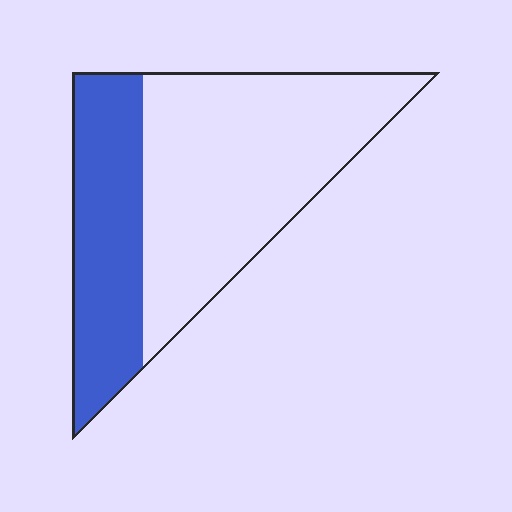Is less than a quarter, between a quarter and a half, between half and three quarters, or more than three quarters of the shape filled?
Between a quarter and a half.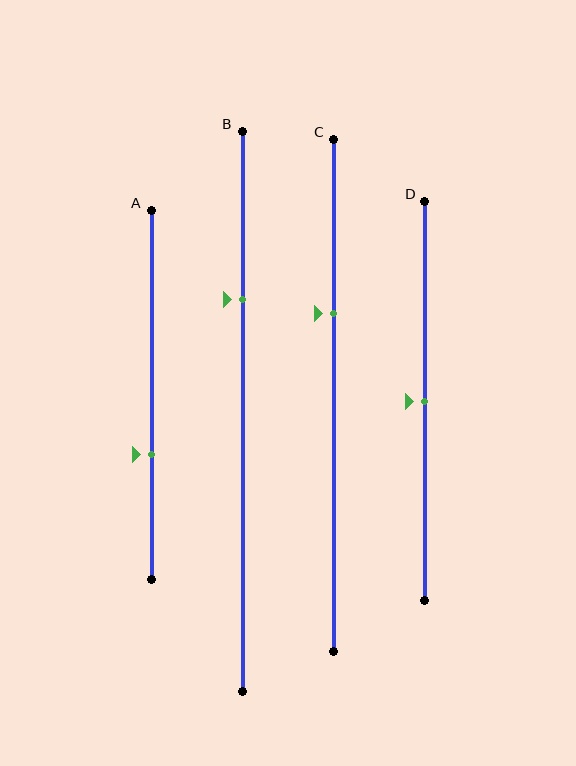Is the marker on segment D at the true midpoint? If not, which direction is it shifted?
Yes, the marker on segment D is at the true midpoint.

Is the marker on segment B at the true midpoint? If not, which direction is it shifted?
No, the marker on segment B is shifted upward by about 20% of the segment length.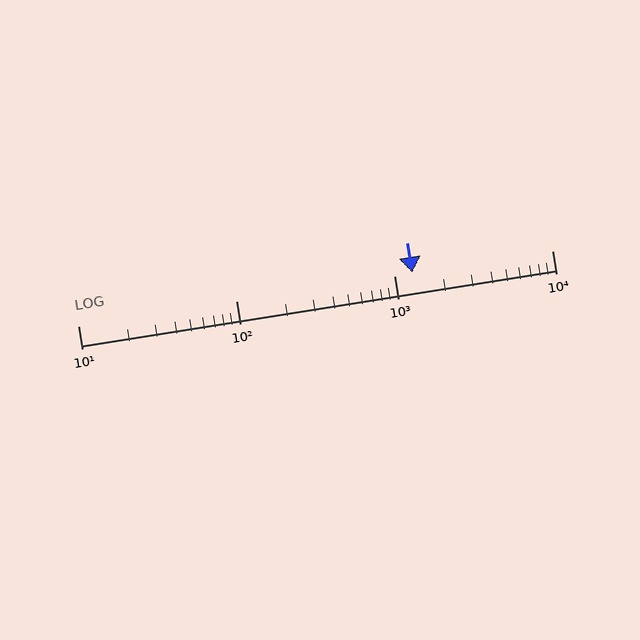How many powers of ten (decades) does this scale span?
The scale spans 3 decades, from 10 to 10000.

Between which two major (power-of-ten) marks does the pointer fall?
The pointer is between 1000 and 10000.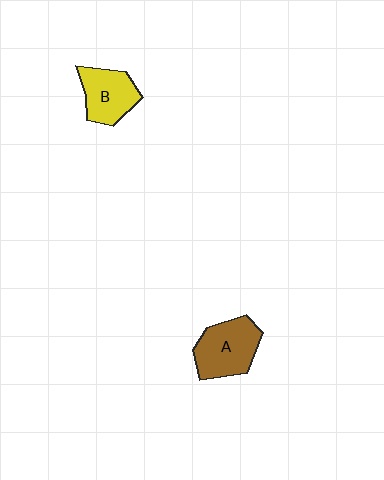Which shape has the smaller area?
Shape B (yellow).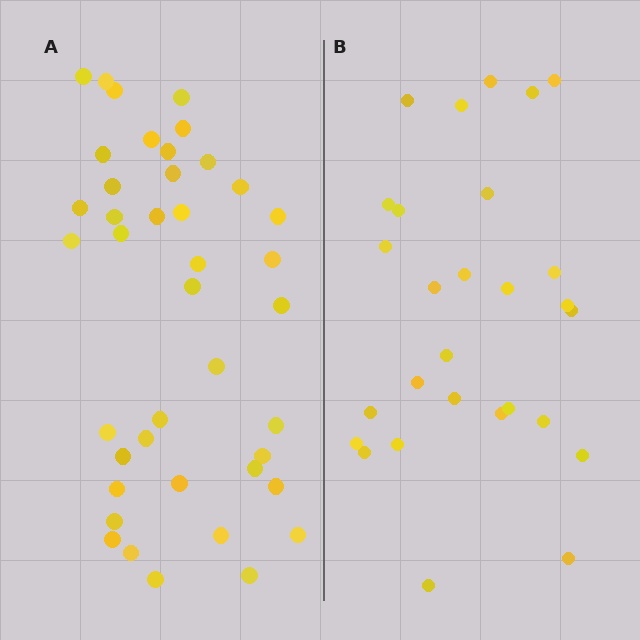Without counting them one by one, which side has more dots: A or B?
Region A (the left region) has more dots.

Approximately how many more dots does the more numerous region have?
Region A has approximately 15 more dots than region B.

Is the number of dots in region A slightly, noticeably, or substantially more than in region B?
Region A has substantially more. The ratio is roughly 1.5 to 1.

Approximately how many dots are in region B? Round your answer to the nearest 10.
About 30 dots. (The exact count is 28, which rounds to 30.)